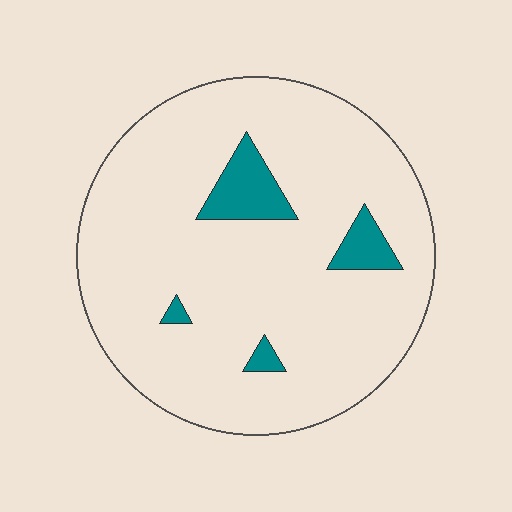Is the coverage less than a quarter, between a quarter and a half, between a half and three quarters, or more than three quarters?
Less than a quarter.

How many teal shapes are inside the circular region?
4.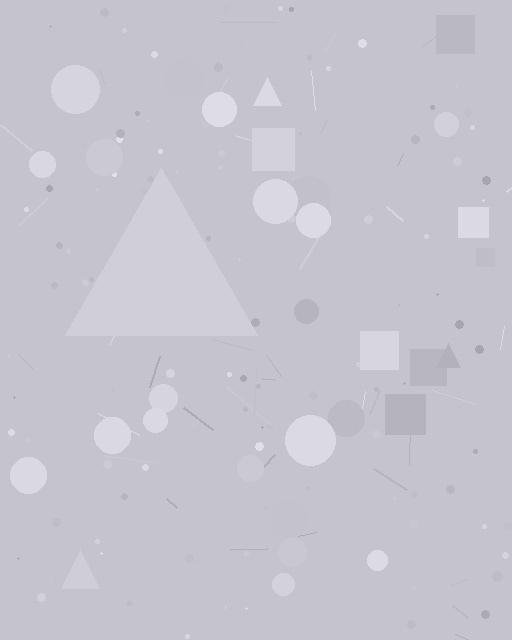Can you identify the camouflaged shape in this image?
The camouflaged shape is a triangle.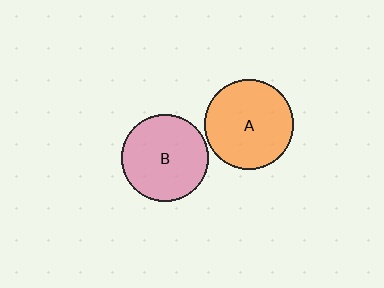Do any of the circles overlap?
No, none of the circles overlap.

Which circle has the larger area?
Circle A (orange).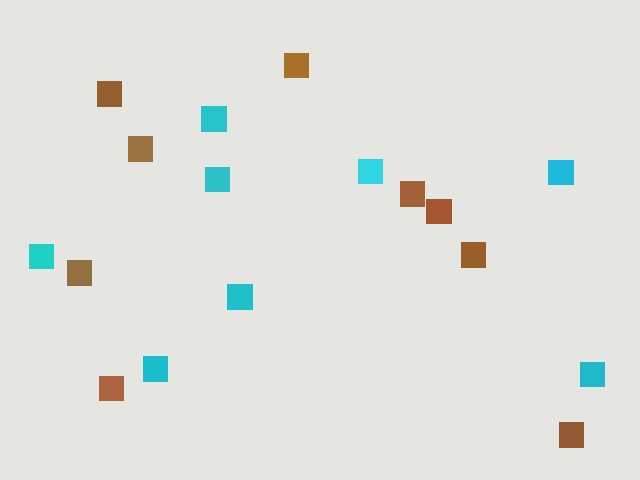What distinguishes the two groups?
There are 2 groups: one group of brown squares (9) and one group of cyan squares (8).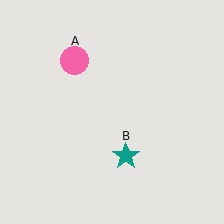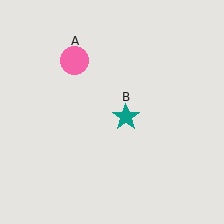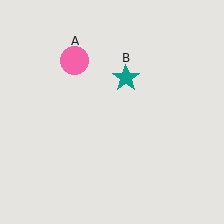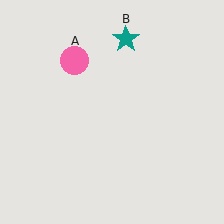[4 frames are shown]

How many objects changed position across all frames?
1 object changed position: teal star (object B).